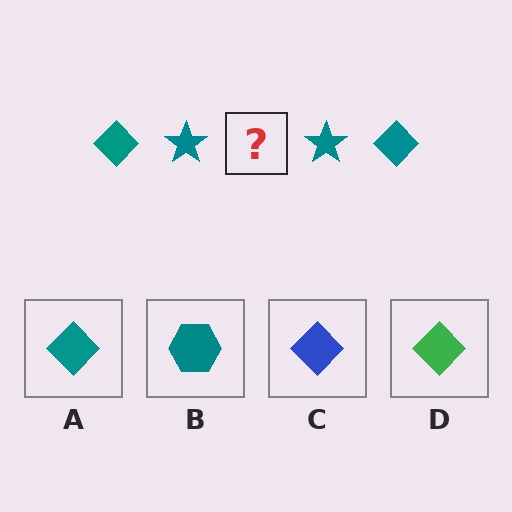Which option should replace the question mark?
Option A.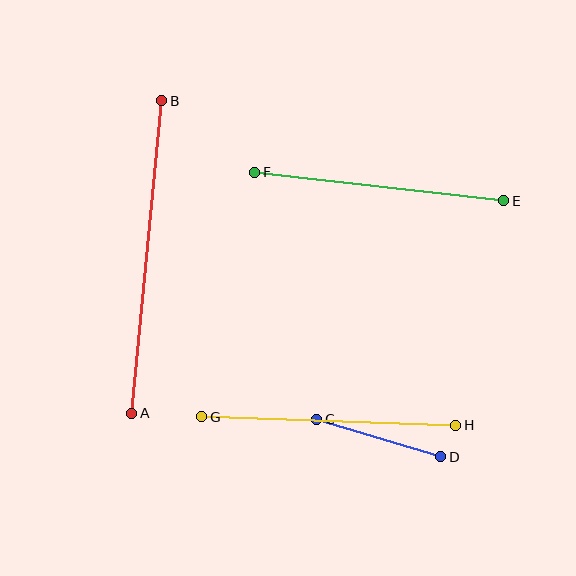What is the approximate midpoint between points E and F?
The midpoint is at approximately (379, 187) pixels.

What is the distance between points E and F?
The distance is approximately 250 pixels.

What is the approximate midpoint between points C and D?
The midpoint is at approximately (379, 438) pixels.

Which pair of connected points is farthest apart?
Points A and B are farthest apart.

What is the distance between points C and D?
The distance is approximately 130 pixels.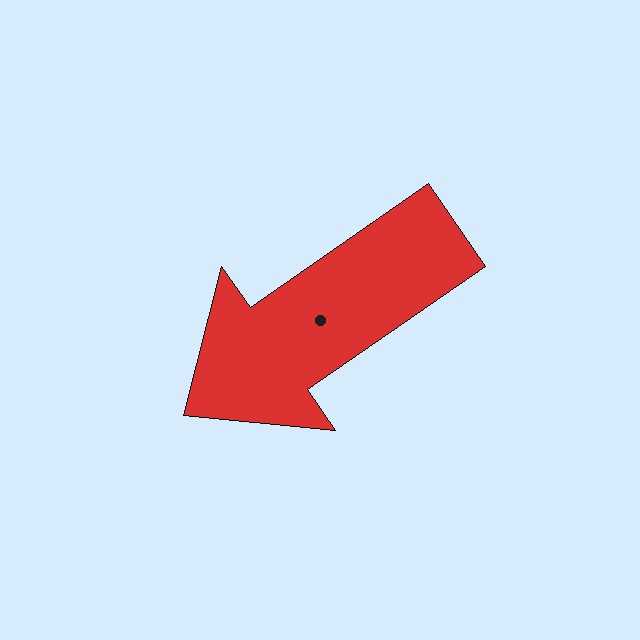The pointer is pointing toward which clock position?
Roughly 8 o'clock.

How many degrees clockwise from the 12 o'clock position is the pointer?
Approximately 235 degrees.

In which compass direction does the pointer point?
Southwest.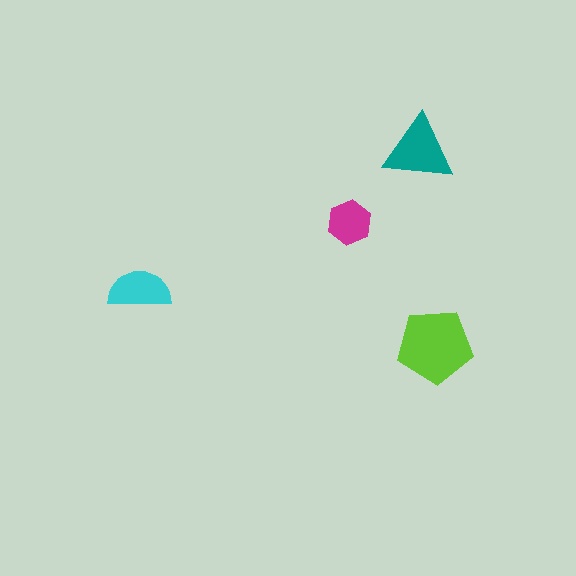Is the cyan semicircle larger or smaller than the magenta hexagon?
Larger.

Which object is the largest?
The lime pentagon.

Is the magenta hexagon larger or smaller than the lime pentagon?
Smaller.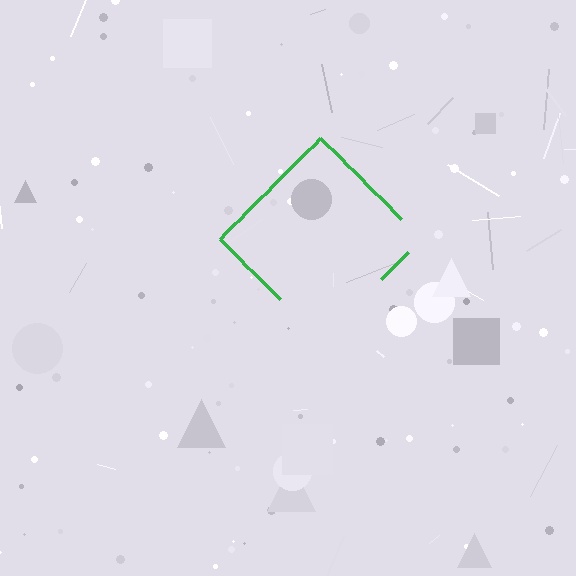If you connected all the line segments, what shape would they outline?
They would outline a diamond.